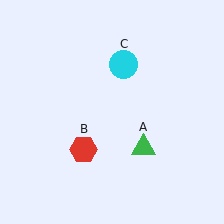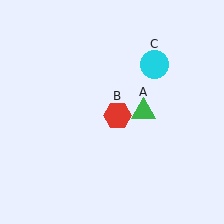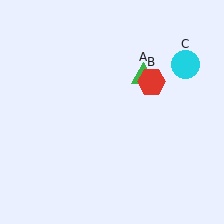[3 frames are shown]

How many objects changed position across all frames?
3 objects changed position: green triangle (object A), red hexagon (object B), cyan circle (object C).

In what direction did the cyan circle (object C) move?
The cyan circle (object C) moved right.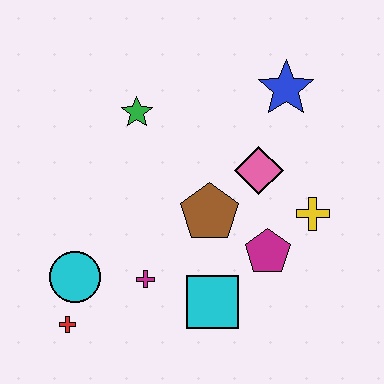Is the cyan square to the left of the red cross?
No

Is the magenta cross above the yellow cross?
No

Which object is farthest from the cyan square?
The blue star is farthest from the cyan square.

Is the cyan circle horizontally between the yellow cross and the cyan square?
No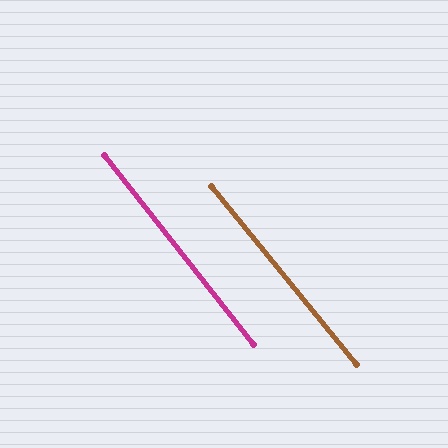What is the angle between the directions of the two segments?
Approximately 1 degree.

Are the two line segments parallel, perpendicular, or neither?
Parallel — their directions differ by only 0.8°.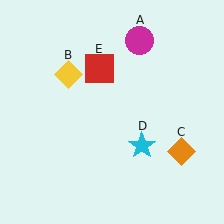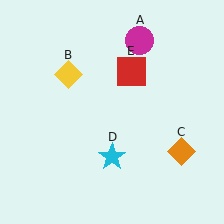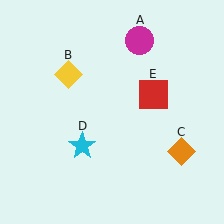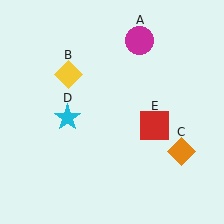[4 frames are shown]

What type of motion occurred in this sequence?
The cyan star (object D), red square (object E) rotated clockwise around the center of the scene.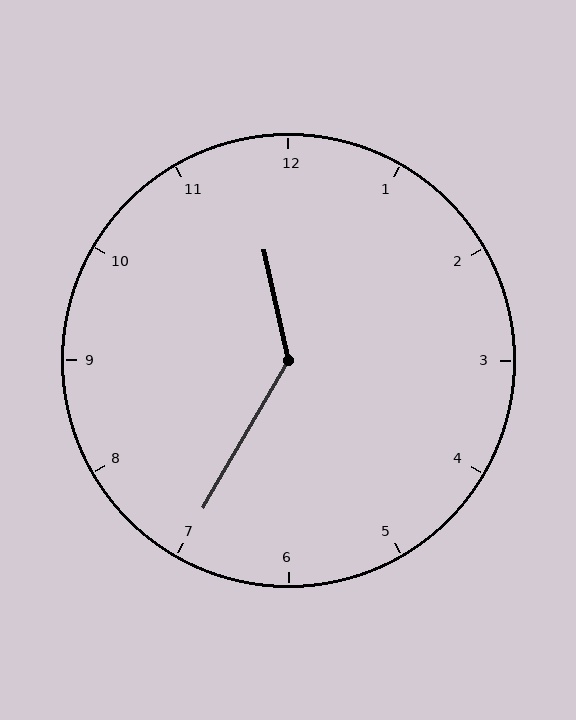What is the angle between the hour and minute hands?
Approximately 138 degrees.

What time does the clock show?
11:35.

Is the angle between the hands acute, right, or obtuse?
It is obtuse.